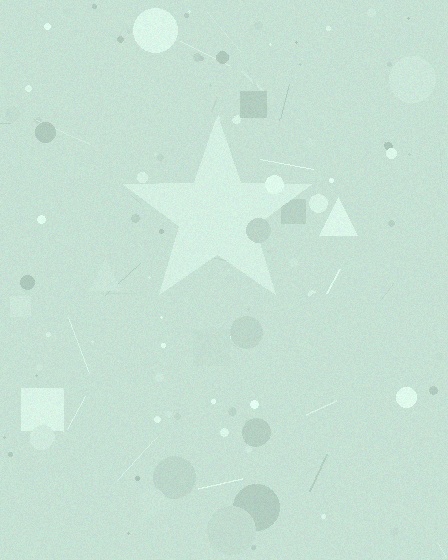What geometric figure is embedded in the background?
A star is embedded in the background.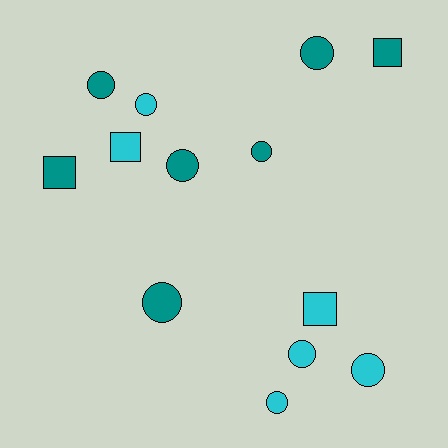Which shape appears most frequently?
Circle, with 9 objects.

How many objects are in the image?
There are 13 objects.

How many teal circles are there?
There are 5 teal circles.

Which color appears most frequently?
Teal, with 7 objects.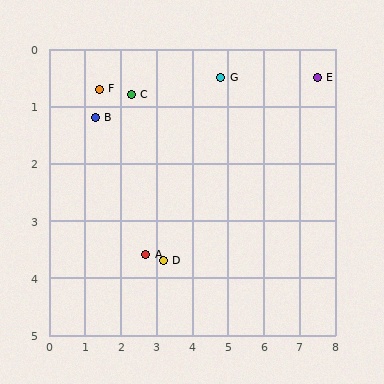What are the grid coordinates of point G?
Point G is at approximately (4.8, 0.5).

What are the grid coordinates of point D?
Point D is at approximately (3.2, 3.7).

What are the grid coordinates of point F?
Point F is at approximately (1.4, 0.7).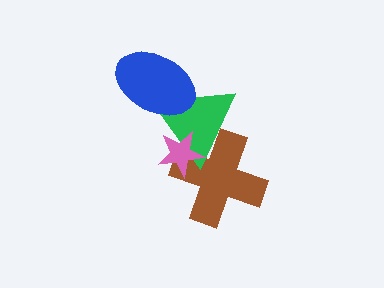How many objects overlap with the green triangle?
3 objects overlap with the green triangle.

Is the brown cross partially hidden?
Yes, it is partially covered by another shape.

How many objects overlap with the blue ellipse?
1 object overlaps with the blue ellipse.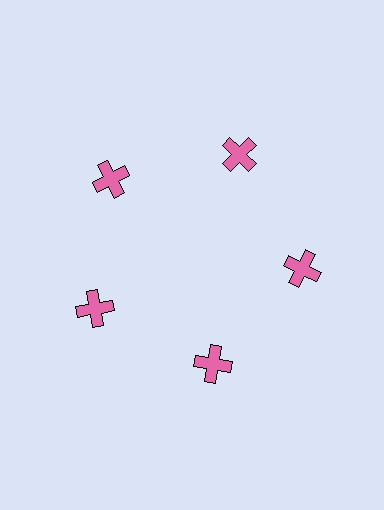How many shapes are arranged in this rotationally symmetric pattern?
There are 5 shapes, arranged in 5 groups of 1.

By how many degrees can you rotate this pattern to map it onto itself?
The pattern maps onto itself every 72 degrees of rotation.